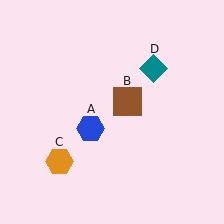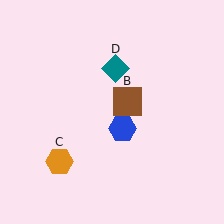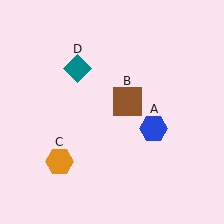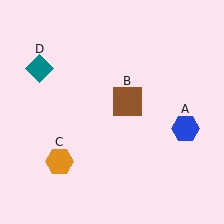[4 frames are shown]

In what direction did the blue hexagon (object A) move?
The blue hexagon (object A) moved right.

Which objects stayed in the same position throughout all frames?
Brown square (object B) and orange hexagon (object C) remained stationary.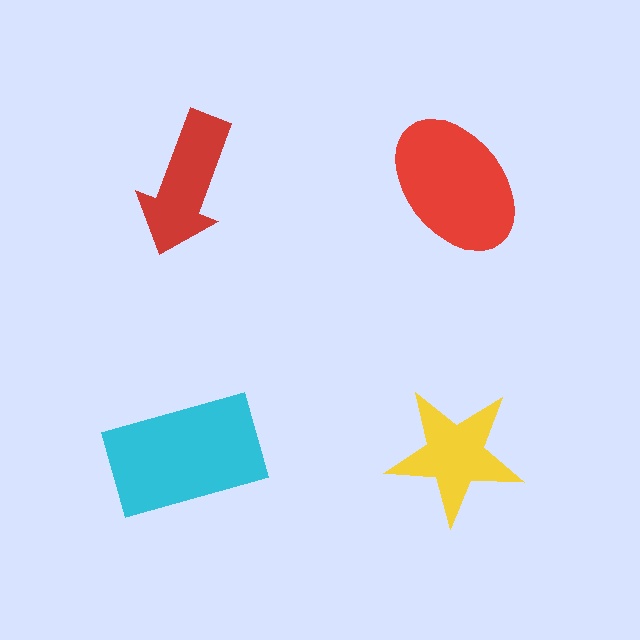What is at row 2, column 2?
A yellow star.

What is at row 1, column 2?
A red ellipse.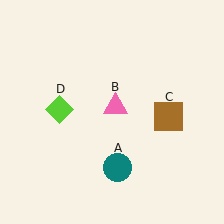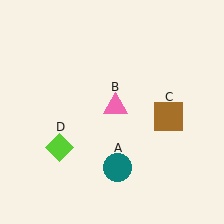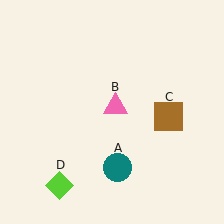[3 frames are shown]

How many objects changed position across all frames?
1 object changed position: lime diamond (object D).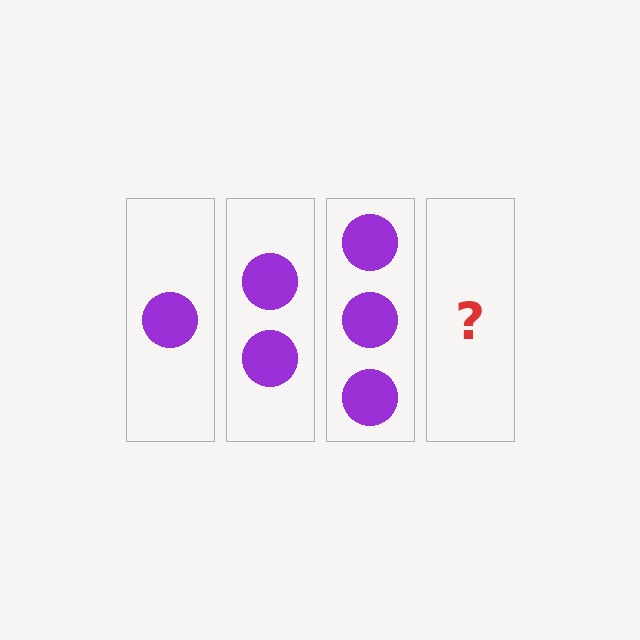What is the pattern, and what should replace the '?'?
The pattern is that each step adds one more circle. The '?' should be 4 circles.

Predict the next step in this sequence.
The next step is 4 circles.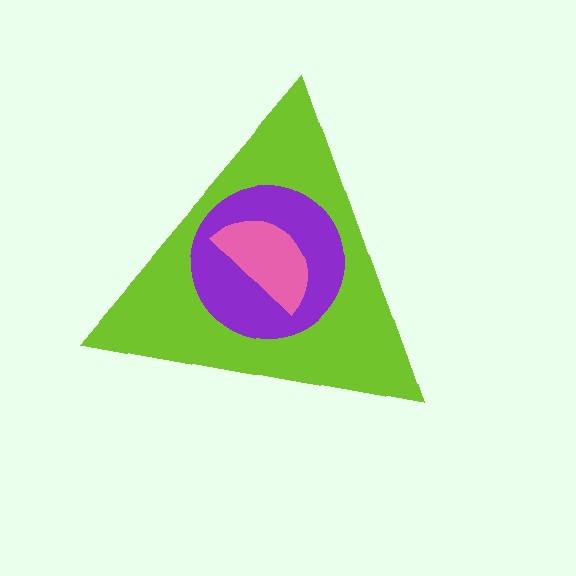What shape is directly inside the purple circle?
The pink semicircle.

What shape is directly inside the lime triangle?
The purple circle.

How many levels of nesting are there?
3.